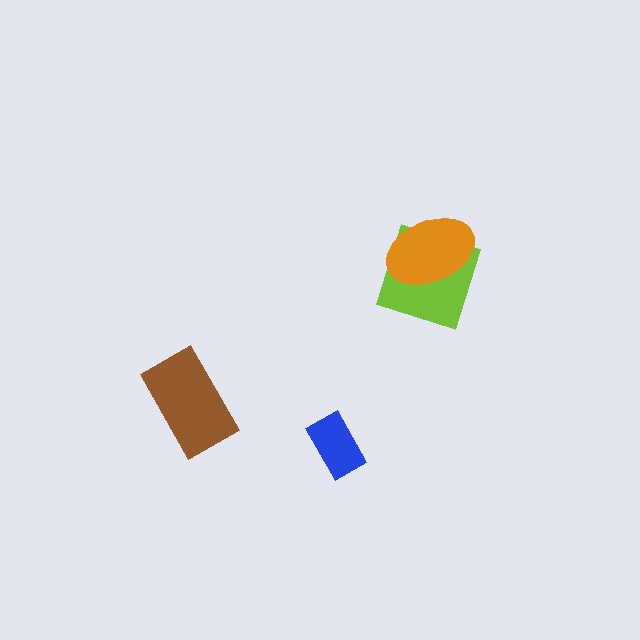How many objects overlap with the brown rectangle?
0 objects overlap with the brown rectangle.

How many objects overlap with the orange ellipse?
1 object overlaps with the orange ellipse.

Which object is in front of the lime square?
The orange ellipse is in front of the lime square.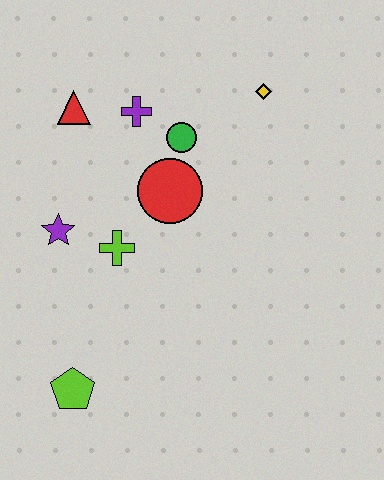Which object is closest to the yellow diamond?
The green circle is closest to the yellow diamond.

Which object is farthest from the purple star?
The yellow diamond is farthest from the purple star.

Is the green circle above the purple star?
Yes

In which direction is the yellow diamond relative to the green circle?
The yellow diamond is to the right of the green circle.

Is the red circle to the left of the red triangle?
No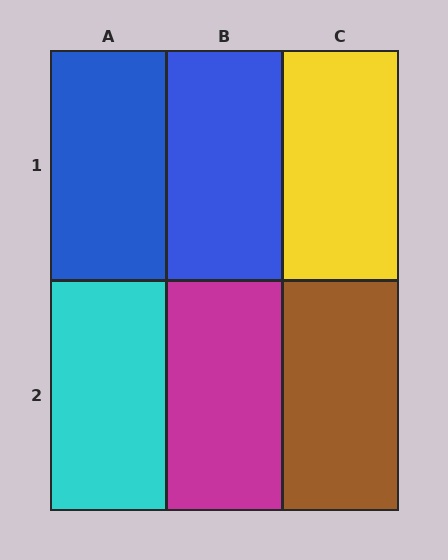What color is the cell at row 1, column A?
Blue.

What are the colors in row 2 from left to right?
Cyan, magenta, brown.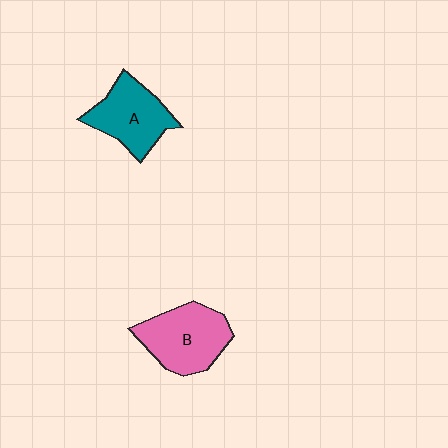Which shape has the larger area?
Shape B (pink).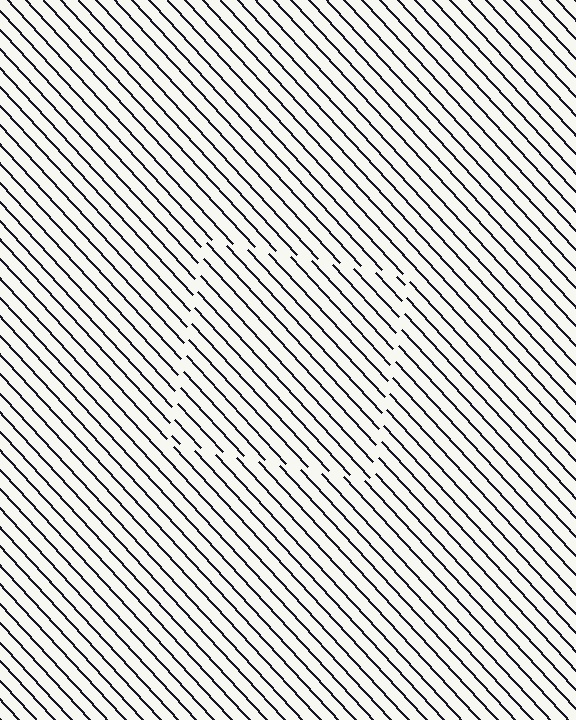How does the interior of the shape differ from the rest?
The interior of the shape contains the same grating, shifted by half a period — the contour is defined by the phase discontinuity where line-ends from the inner and outer gratings abut.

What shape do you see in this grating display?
An illusory square. The interior of the shape contains the same grating, shifted by half a period — the contour is defined by the phase discontinuity where line-ends from the inner and outer gratings abut.